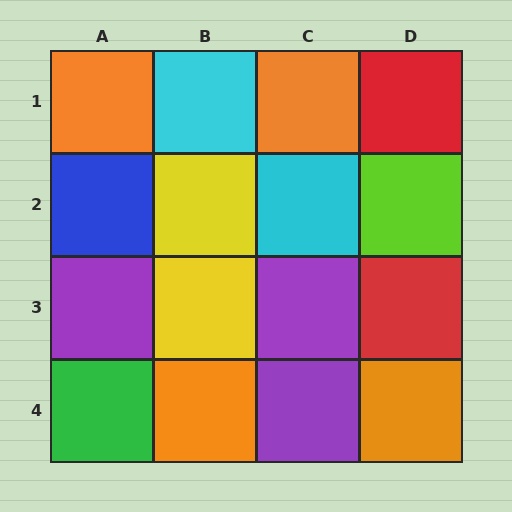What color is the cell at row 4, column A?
Green.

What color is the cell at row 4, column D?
Orange.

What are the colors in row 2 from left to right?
Blue, yellow, cyan, lime.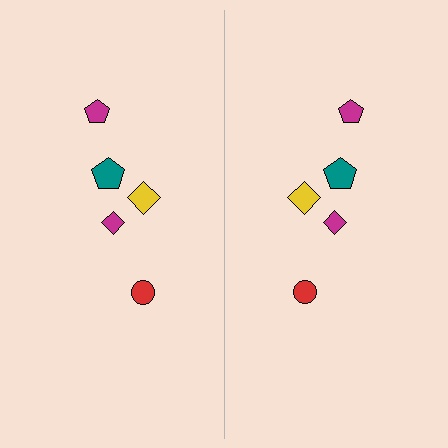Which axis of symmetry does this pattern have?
The pattern has a vertical axis of symmetry running through the center of the image.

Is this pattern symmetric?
Yes, this pattern has bilateral (reflection) symmetry.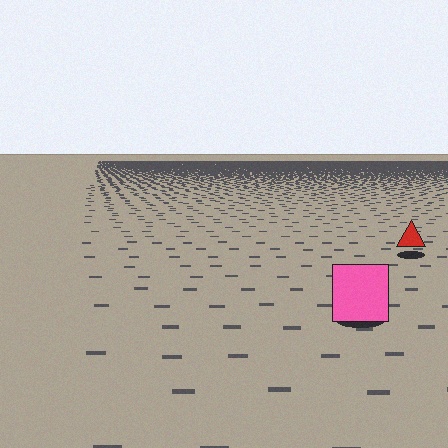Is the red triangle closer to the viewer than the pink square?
No. The pink square is closer — you can tell from the texture gradient: the ground texture is coarser near it.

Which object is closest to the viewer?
The pink square is closest. The texture marks near it are larger and more spread out.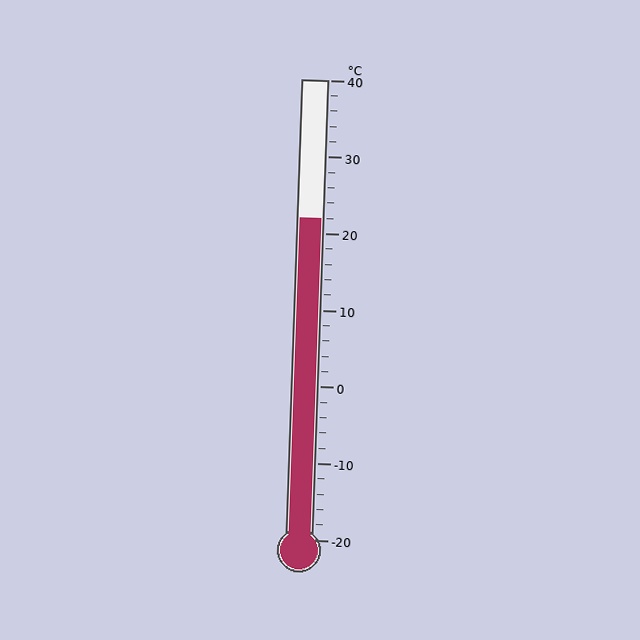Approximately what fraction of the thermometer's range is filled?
The thermometer is filled to approximately 70% of its range.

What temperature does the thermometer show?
The thermometer shows approximately 22°C.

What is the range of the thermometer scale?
The thermometer scale ranges from -20°C to 40°C.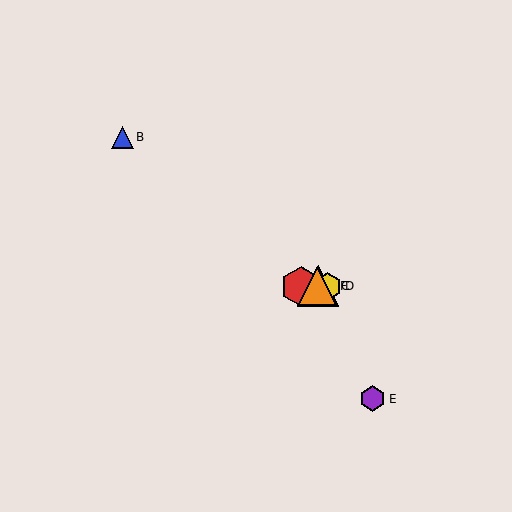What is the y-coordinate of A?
Object A is at y≈286.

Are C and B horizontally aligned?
No, C is at y≈286 and B is at y≈137.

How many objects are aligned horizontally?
4 objects (A, C, D, F) are aligned horizontally.